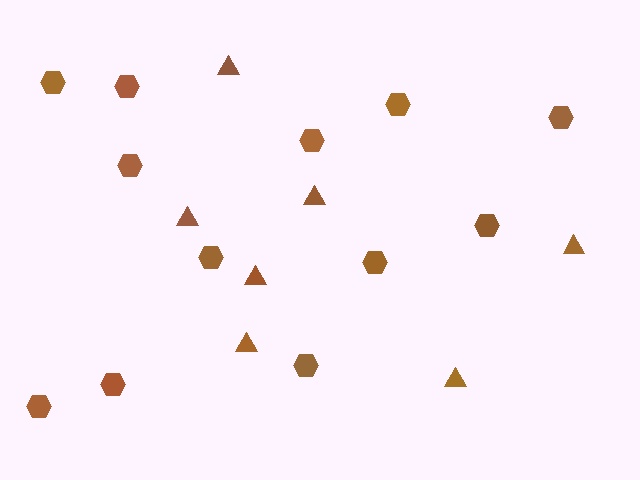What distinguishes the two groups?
There are 2 groups: one group of triangles (7) and one group of hexagons (12).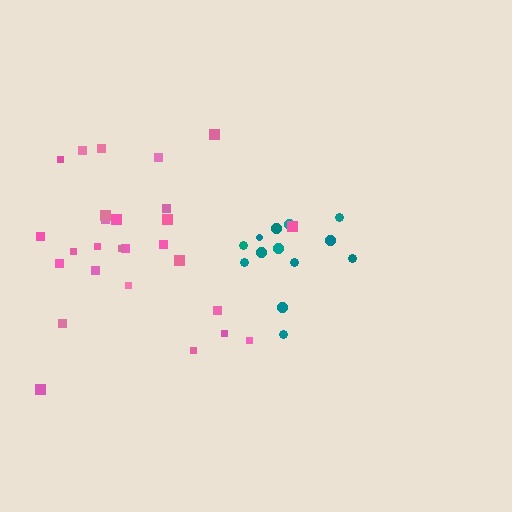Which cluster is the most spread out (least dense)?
Pink.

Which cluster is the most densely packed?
Teal.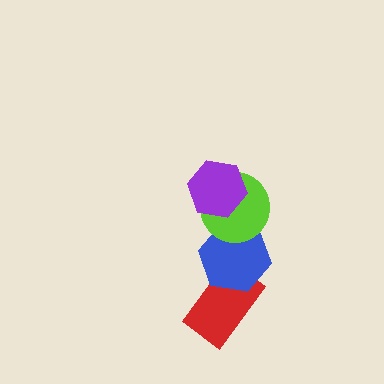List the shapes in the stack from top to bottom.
From top to bottom: the purple hexagon, the lime circle, the blue hexagon, the red rectangle.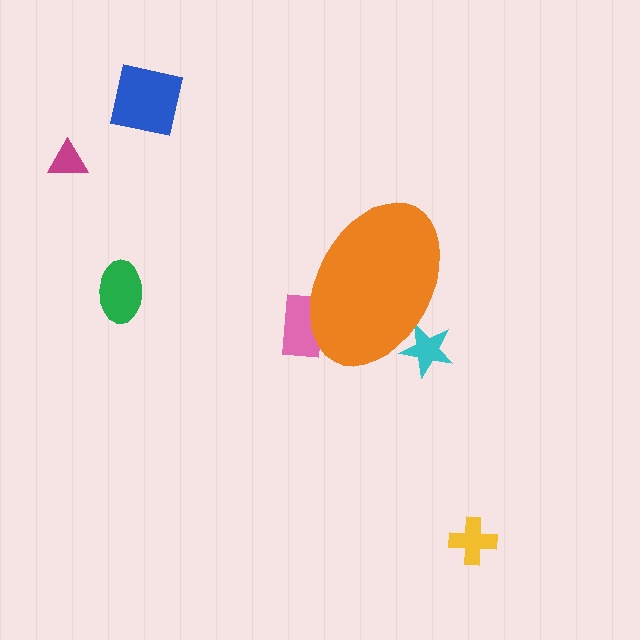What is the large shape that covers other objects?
An orange ellipse.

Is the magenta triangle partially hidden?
No, the magenta triangle is fully visible.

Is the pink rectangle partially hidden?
Yes, the pink rectangle is partially hidden behind the orange ellipse.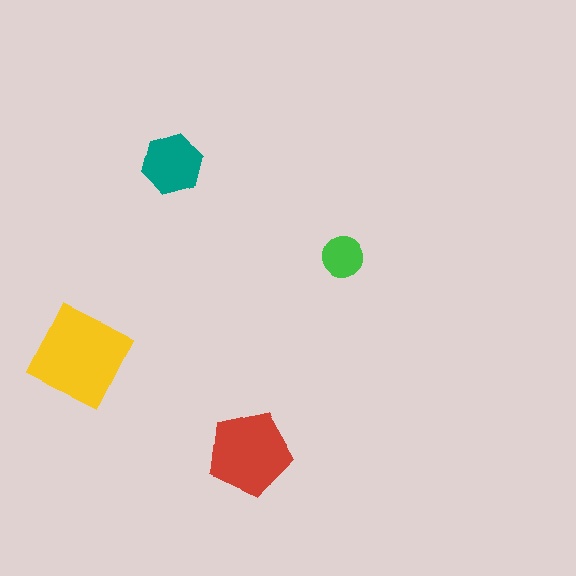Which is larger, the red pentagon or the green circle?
The red pentagon.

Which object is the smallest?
The green circle.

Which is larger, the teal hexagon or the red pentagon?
The red pentagon.